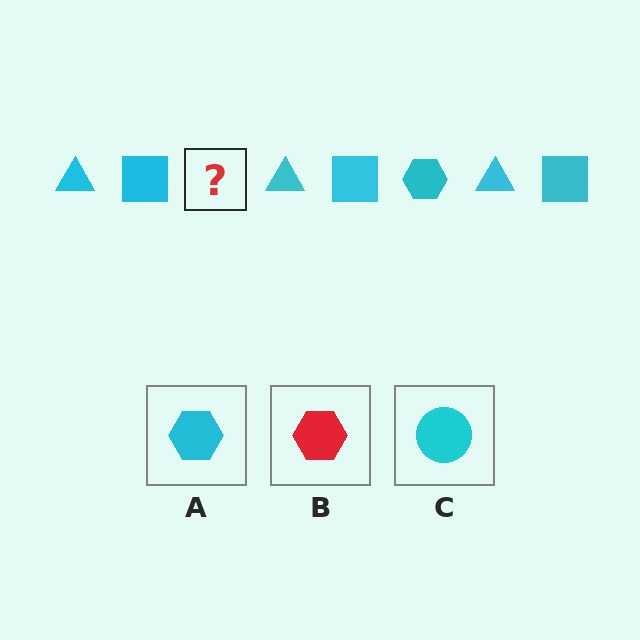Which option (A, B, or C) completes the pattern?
A.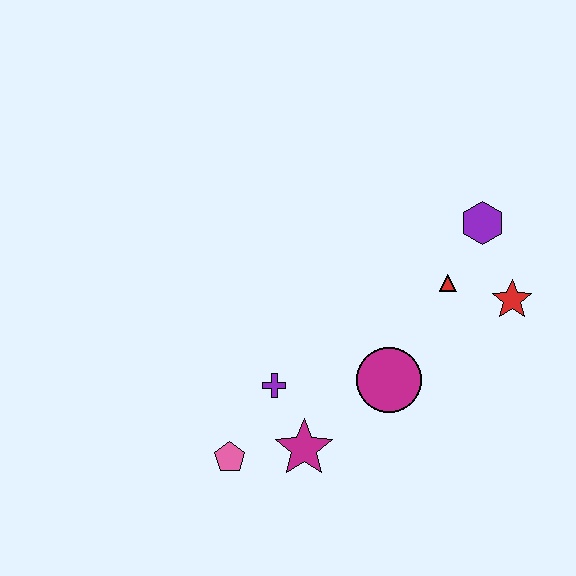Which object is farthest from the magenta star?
The purple hexagon is farthest from the magenta star.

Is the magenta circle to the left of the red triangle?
Yes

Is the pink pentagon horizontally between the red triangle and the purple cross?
No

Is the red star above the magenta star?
Yes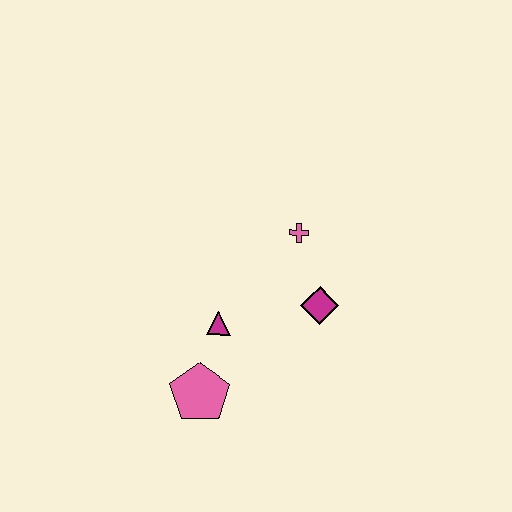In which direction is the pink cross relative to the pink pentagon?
The pink cross is above the pink pentagon.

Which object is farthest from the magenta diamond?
The pink pentagon is farthest from the magenta diamond.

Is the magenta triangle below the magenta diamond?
Yes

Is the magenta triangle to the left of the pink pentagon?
No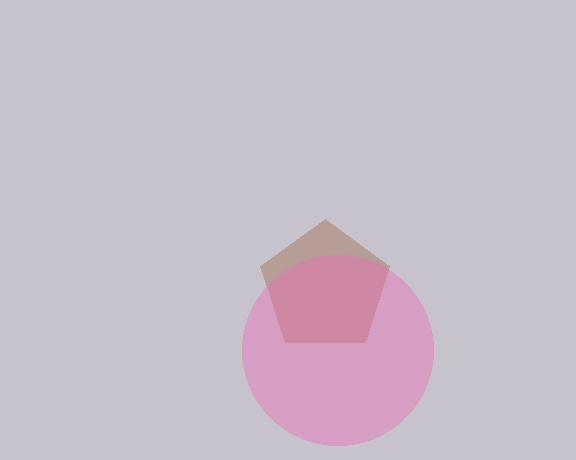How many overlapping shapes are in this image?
There are 2 overlapping shapes in the image.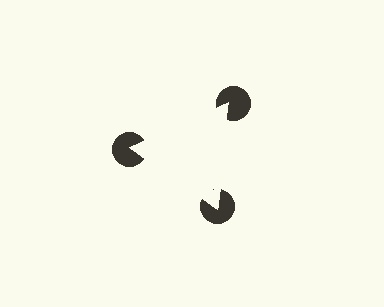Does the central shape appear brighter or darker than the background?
It typically appears slightly brighter than the background, even though no actual brightness change is drawn.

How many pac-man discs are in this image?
There are 3 — one at each vertex of the illusory triangle.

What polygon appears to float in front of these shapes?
An illusory triangle — its edges are inferred from the aligned wedge cuts in the pac-man discs, not physically drawn.